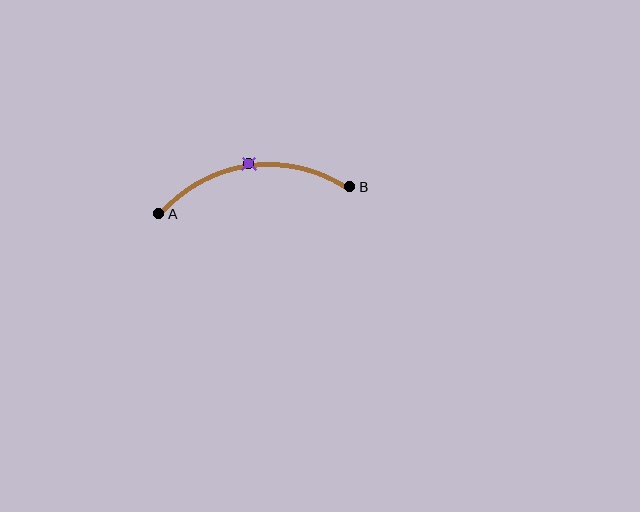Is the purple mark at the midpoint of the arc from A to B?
Yes. The purple mark lies on the arc at equal arc-length from both A and B — it is the arc midpoint.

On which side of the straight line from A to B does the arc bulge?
The arc bulges above the straight line connecting A and B.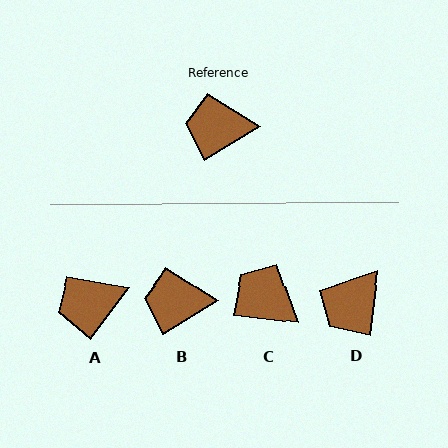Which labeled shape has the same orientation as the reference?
B.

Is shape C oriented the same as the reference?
No, it is off by about 38 degrees.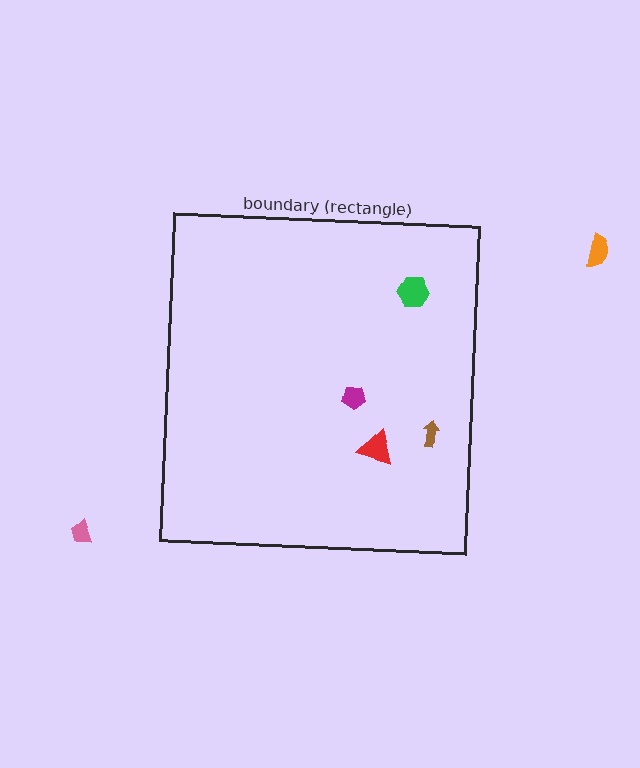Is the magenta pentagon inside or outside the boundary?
Inside.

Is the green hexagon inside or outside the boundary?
Inside.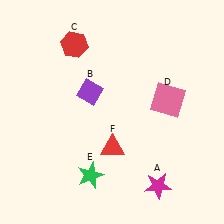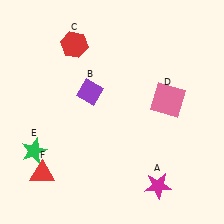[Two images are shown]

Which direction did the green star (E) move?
The green star (E) moved left.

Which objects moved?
The objects that moved are: the green star (E), the red triangle (F).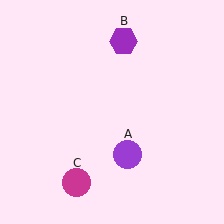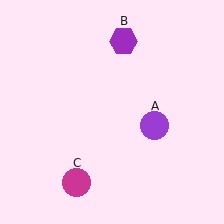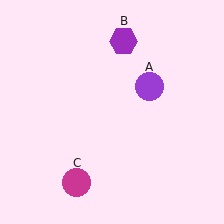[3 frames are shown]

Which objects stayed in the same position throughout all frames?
Purple hexagon (object B) and magenta circle (object C) remained stationary.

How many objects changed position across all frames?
1 object changed position: purple circle (object A).